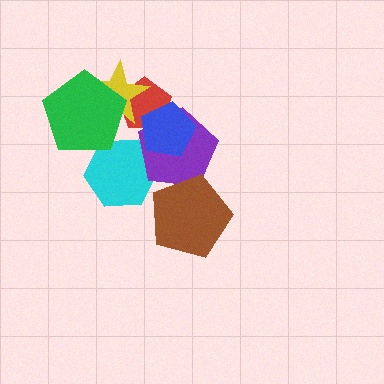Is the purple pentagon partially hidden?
Yes, it is partially covered by another shape.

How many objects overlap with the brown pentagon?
1 object overlaps with the brown pentagon.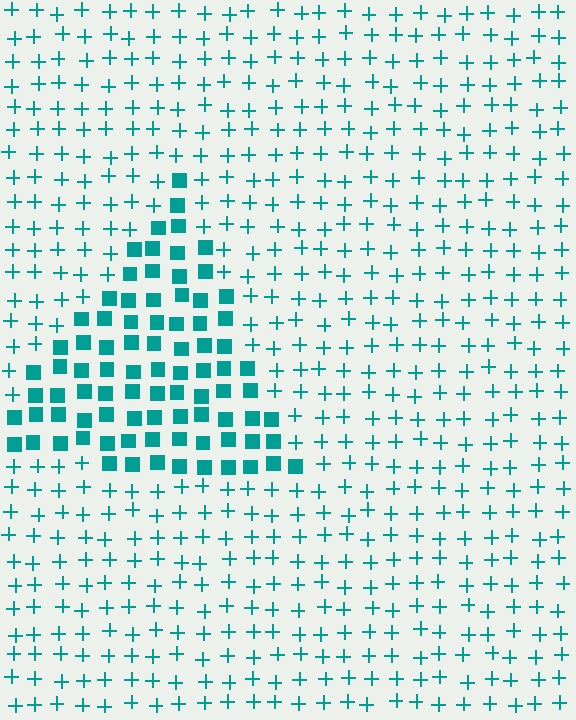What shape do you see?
I see a triangle.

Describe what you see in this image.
The image is filled with small teal elements arranged in a uniform grid. A triangle-shaped region contains squares, while the surrounding area contains plus signs. The boundary is defined purely by the change in element shape.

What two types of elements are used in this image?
The image uses squares inside the triangle region and plus signs outside it.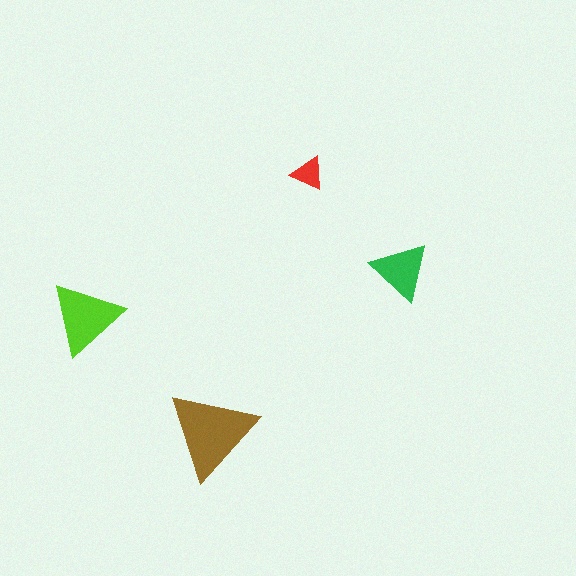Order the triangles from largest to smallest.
the brown one, the lime one, the green one, the red one.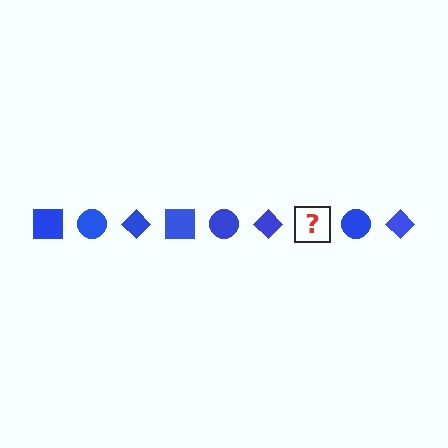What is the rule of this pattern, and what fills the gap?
The rule is that the pattern cycles through square, circle, diamond shapes in blue. The gap should be filled with a blue square.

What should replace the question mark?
The question mark should be replaced with a blue square.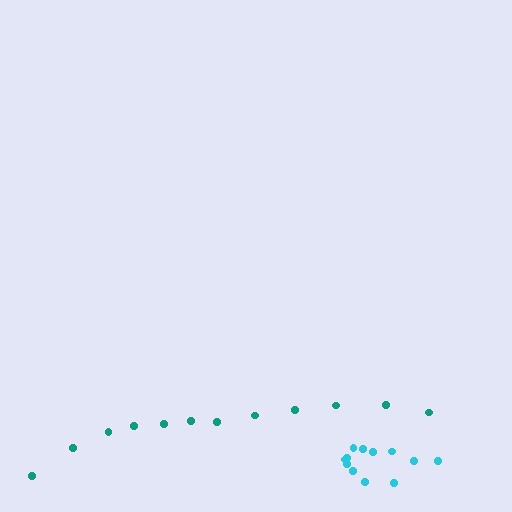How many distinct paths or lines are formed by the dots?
There are 2 distinct paths.